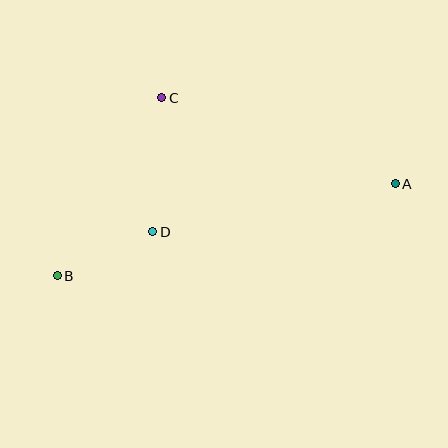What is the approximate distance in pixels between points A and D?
The distance between A and D is approximately 247 pixels.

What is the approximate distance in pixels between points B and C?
The distance between B and C is approximately 207 pixels.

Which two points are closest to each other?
Points B and D are closest to each other.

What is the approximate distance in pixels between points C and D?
The distance between C and D is approximately 134 pixels.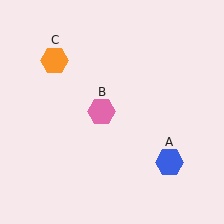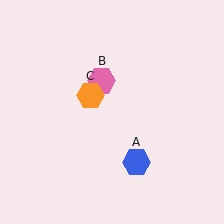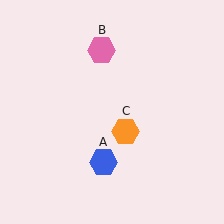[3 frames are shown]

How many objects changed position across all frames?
3 objects changed position: blue hexagon (object A), pink hexagon (object B), orange hexagon (object C).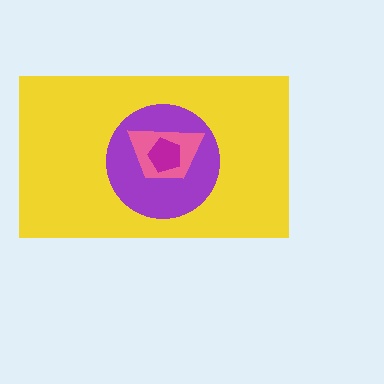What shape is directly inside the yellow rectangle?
The purple circle.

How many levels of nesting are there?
4.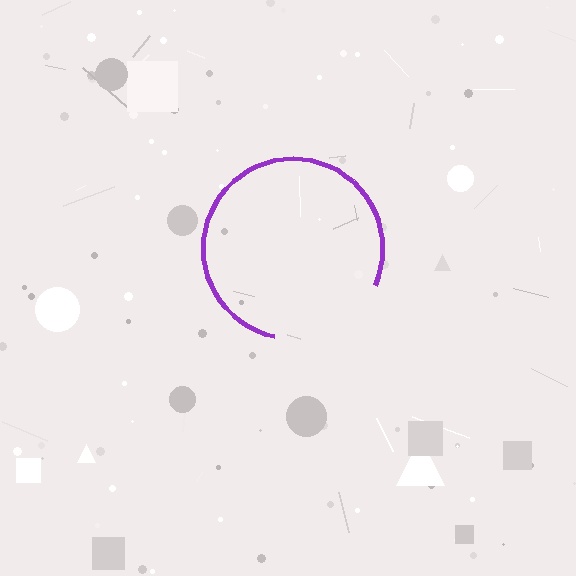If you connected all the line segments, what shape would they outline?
They would outline a circle.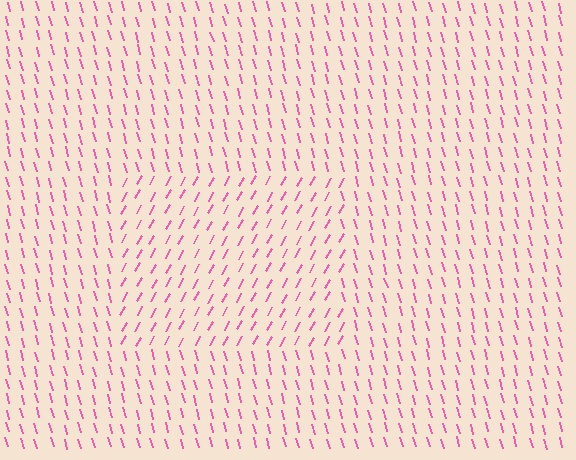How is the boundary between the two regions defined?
The boundary is defined purely by a change in line orientation (approximately 45 degrees difference). All lines are the same color and thickness.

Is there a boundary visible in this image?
Yes, there is a texture boundary formed by a change in line orientation.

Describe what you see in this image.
The image is filled with small pink line segments. A rectangle region in the image has lines oriented differently from the surrounding lines, creating a visible texture boundary.